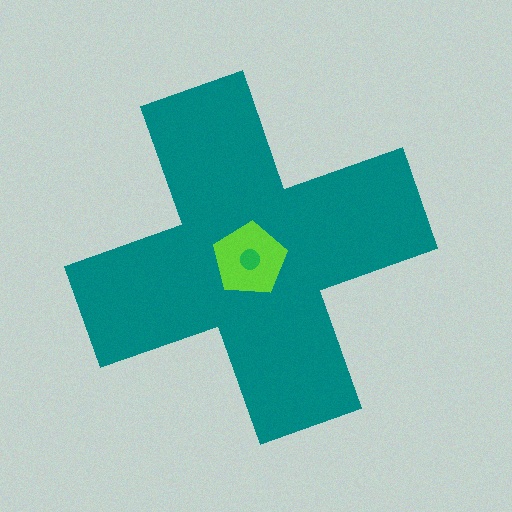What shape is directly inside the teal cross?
The lime pentagon.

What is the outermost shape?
The teal cross.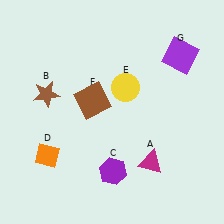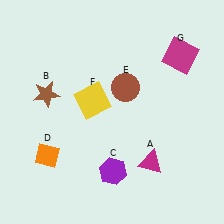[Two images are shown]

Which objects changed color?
E changed from yellow to brown. F changed from brown to yellow. G changed from purple to magenta.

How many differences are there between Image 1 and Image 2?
There are 3 differences between the two images.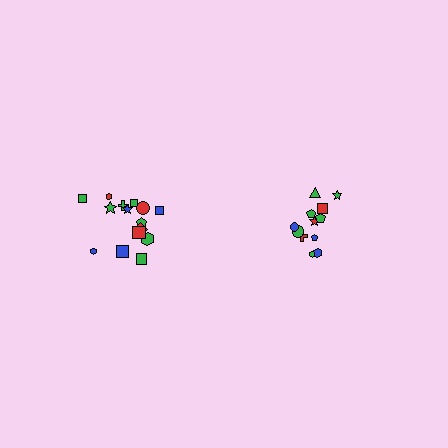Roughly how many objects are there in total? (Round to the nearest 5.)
Roughly 25 objects in total.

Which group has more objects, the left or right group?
The left group.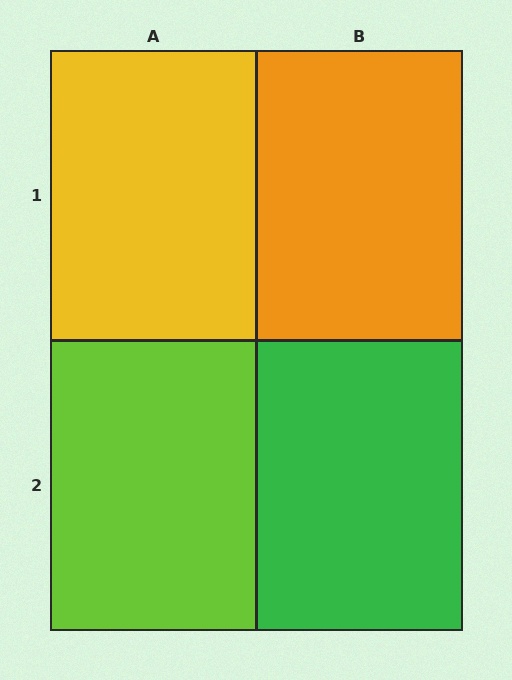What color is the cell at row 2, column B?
Green.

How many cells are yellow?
1 cell is yellow.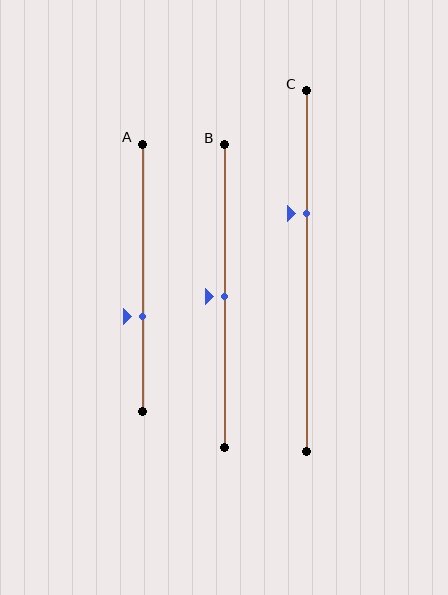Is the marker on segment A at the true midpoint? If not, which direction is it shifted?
No, the marker on segment A is shifted downward by about 15% of the segment length.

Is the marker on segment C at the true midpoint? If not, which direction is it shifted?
No, the marker on segment C is shifted upward by about 16% of the segment length.